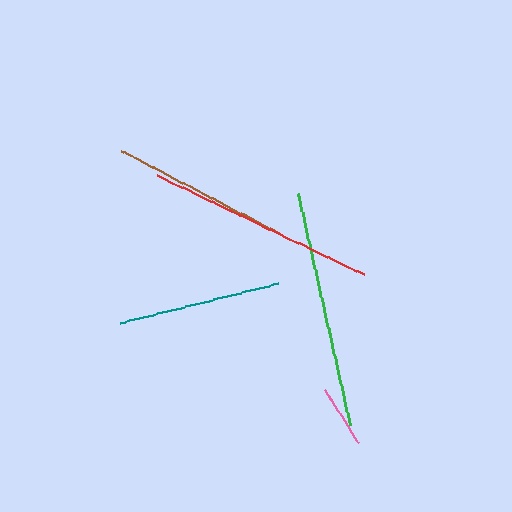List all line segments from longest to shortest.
From longest to shortest: green, red, brown, teal, pink.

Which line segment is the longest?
The green line is the longest at approximately 238 pixels.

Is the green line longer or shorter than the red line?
The green line is longer than the red line.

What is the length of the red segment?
The red segment is approximately 229 pixels long.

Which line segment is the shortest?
The pink line is the shortest at approximately 64 pixels.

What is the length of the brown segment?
The brown segment is approximately 178 pixels long.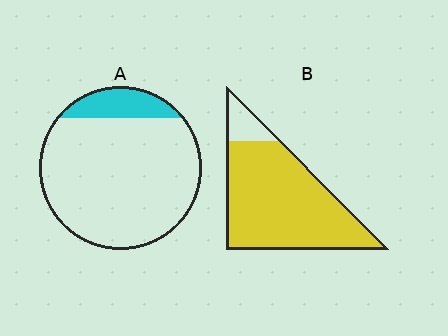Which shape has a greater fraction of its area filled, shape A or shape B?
Shape B.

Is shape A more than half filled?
No.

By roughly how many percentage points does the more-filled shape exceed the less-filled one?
By roughly 75 percentage points (B over A).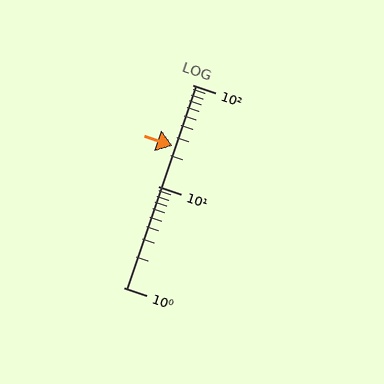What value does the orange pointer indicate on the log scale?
The pointer indicates approximately 25.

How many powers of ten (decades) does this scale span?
The scale spans 2 decades, from 1 to 100.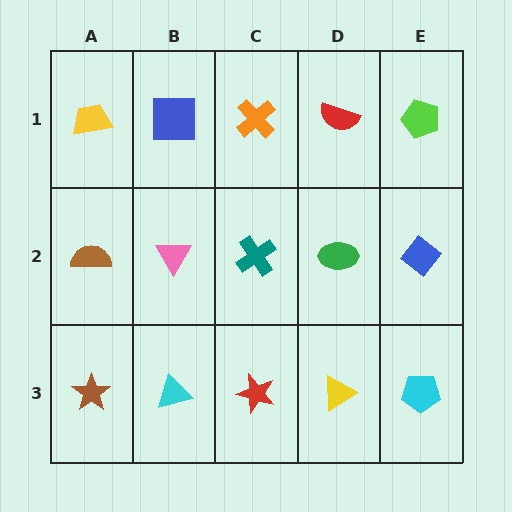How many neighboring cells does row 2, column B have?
4.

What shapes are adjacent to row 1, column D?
A green ellipse (row 2, column D), an orange cross (row 1, column C), a lime pentagon (row 1, column E).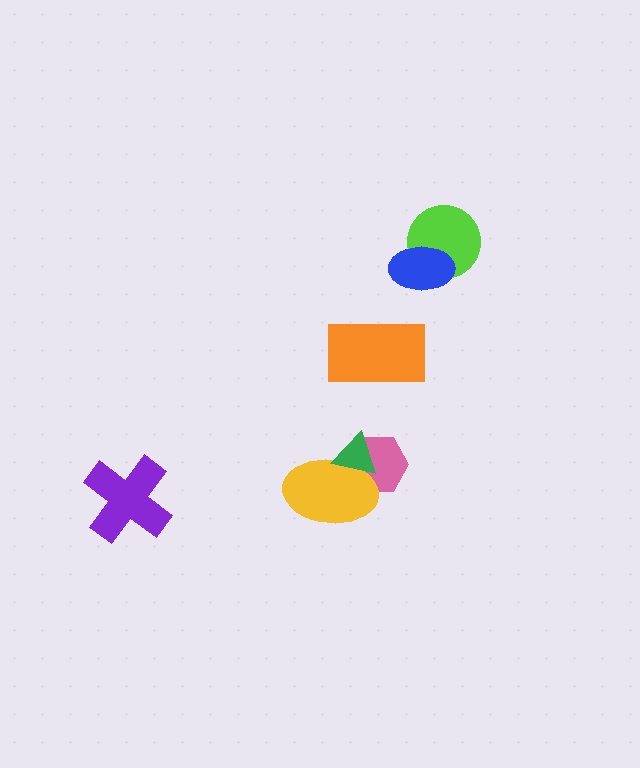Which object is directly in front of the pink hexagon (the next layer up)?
The yellow ellipse is directly in front of the pink hexagon.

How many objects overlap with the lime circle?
1 object overlaps with the lime circle.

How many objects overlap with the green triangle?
2 objects overlap with the green triangle.